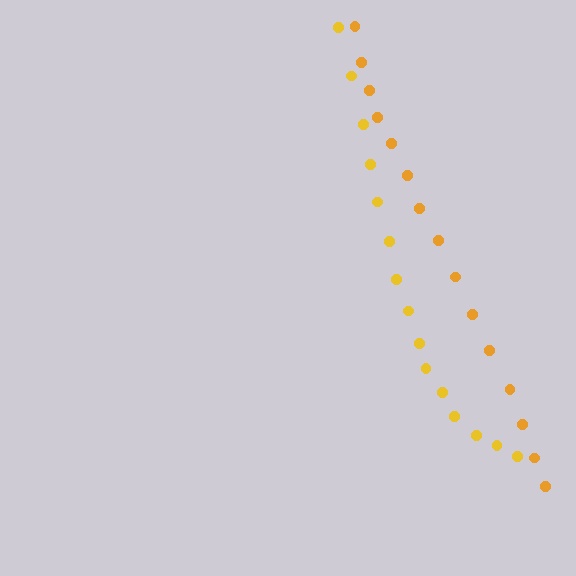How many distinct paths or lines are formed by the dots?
There are 2 distinct paths.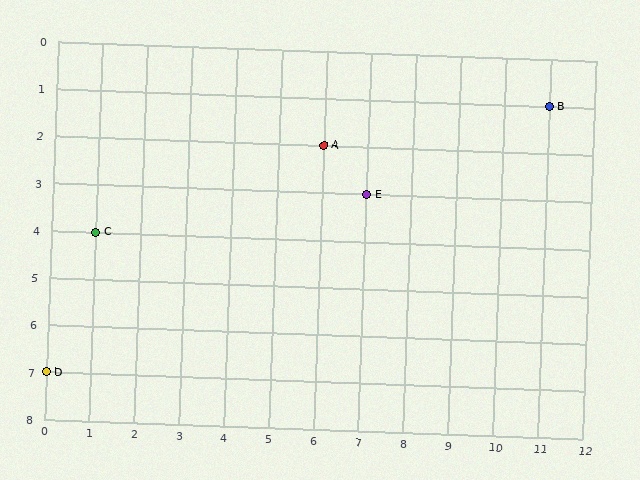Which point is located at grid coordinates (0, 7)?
Point D is at (0, 7).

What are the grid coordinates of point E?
Point E is at grid coordinates (7, 3).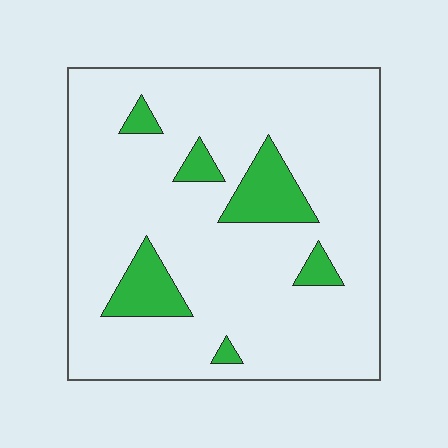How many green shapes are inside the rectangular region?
6.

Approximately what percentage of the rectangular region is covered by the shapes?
Approximately 15%.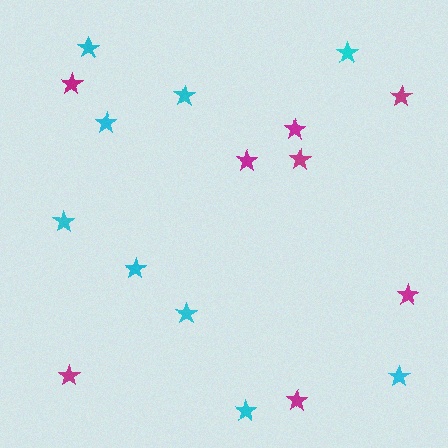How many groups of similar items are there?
There are 2 groups: one group of cyan stars (9) and one group of magenta stars (8).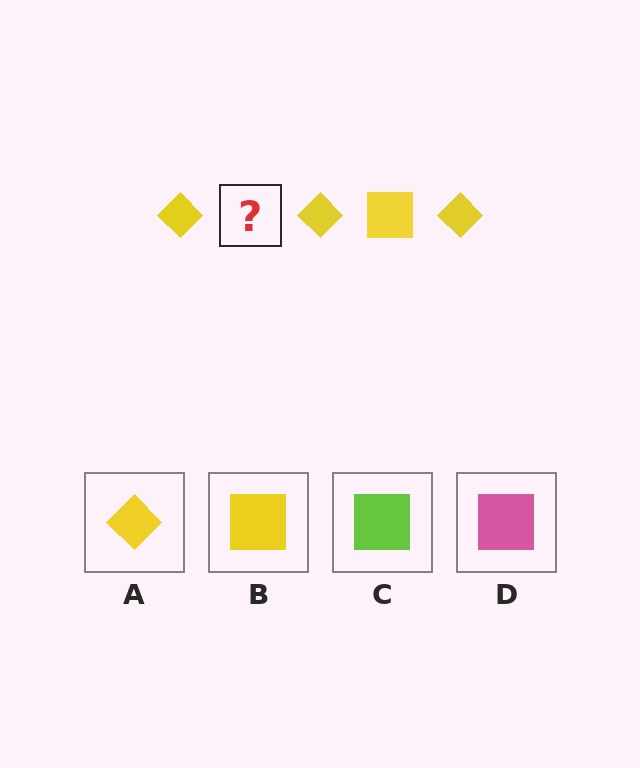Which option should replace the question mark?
Option B.